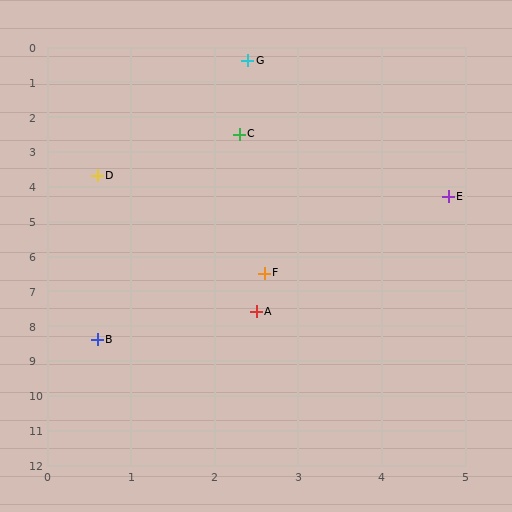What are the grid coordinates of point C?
Point C is at approximately (2.3, 2.5).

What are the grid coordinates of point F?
Point F is at approximately (2.6, 6.5).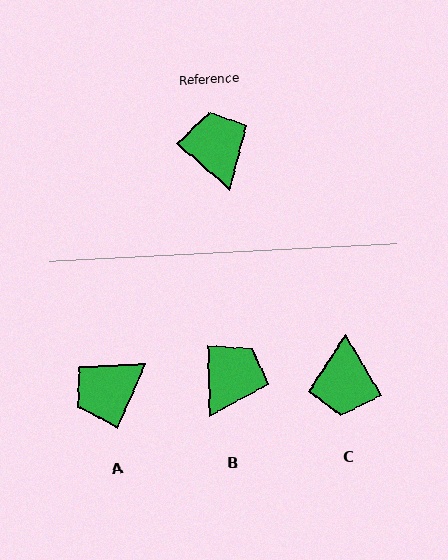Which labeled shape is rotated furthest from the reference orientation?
C, about 162 degrees away.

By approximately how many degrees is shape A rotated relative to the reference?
Approximately 108 degrees counter-clockwise.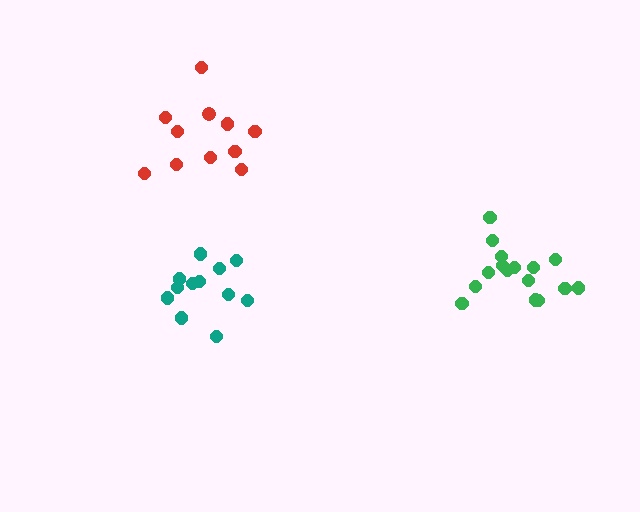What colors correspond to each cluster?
The clusters are colored: teal, red, green.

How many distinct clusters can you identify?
There are 3 distinct clusters.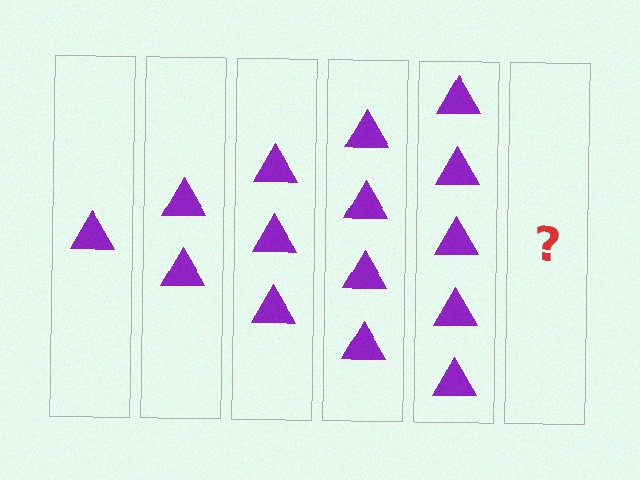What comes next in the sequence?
The next element should be 6 triangles.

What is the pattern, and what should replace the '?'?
The pattern is that each step adds one more triangle. The '?' should be 6 triangles.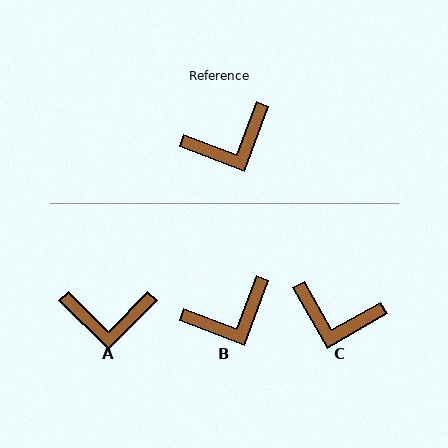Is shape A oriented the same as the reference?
No, it is off by about 24 degrees.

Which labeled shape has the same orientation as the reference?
B.